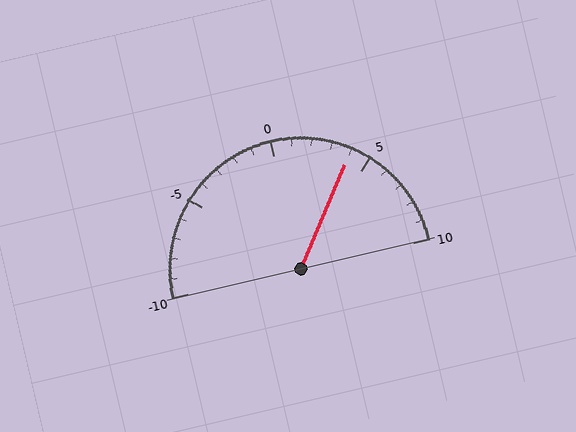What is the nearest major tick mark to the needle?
The nearest major tick mark is 5.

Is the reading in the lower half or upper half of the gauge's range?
The reading is in the upper half of the range (-10 to 10).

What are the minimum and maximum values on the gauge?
The gauge ranges from -10 to 10.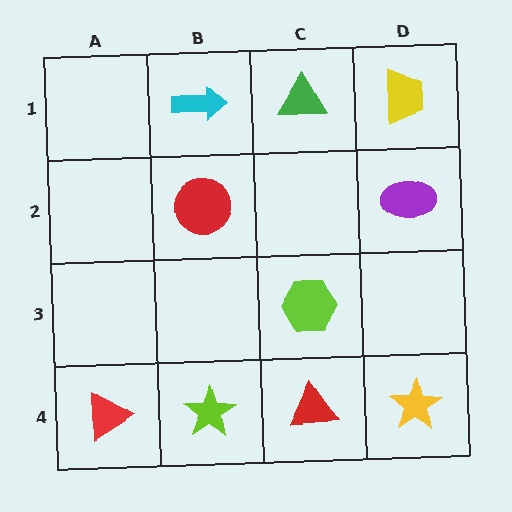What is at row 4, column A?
A red triangle.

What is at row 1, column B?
A cyan arrow.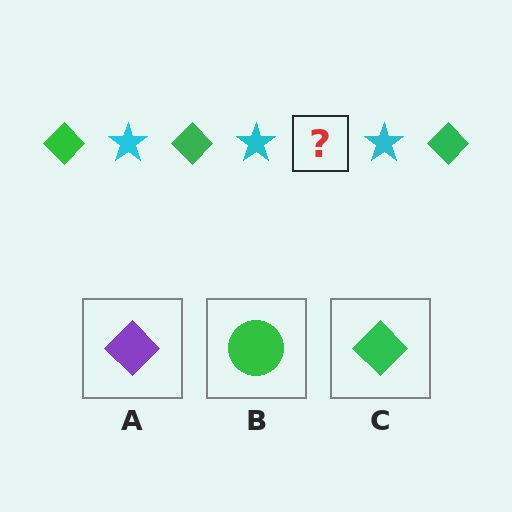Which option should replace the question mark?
Option C.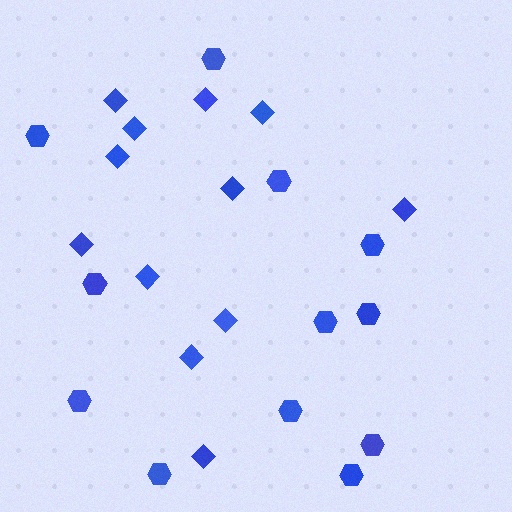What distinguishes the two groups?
There are 2 groups: one group of diamonds (12) and one group of hexagons (12).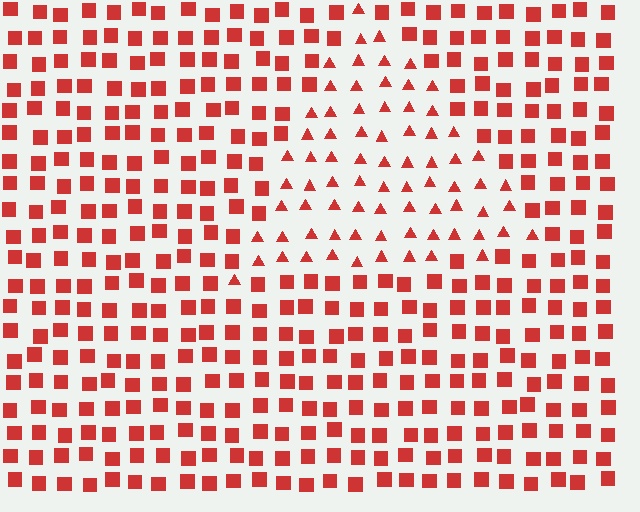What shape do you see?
I see a triangle.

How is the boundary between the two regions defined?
The boundary is defined by a change in element shape: triangles inside vs. squares outside. All elements share the same color and spacing.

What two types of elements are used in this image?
The image uses triangles inside the triangle region and squares outside it.